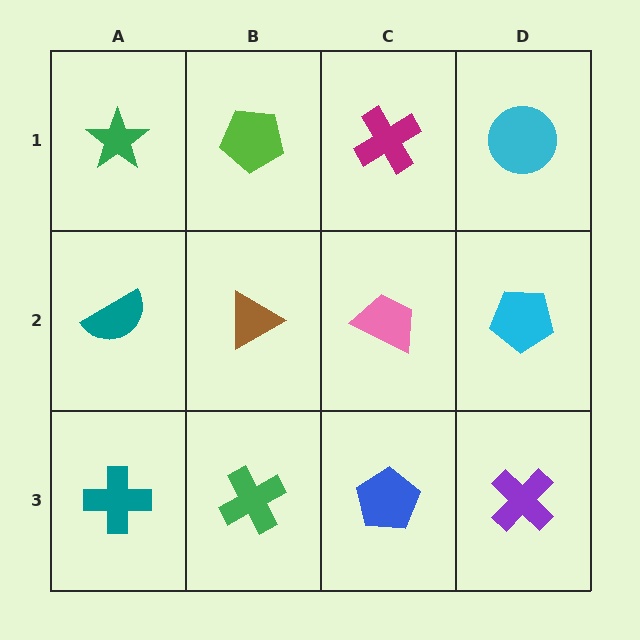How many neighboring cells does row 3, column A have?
2.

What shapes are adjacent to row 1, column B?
A brown triangle (row 2, column B), a green star (row 1, column A), a magenta cross (row 1, column C).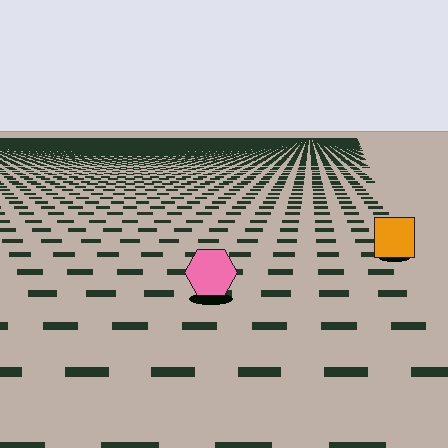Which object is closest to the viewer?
The pink hexagon is closest. The texture marks near it are larger and more spread out.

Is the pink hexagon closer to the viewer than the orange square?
Yes. The pink hexagon is closer — you can tell from the texture gradient: the ground texture is coarser near it.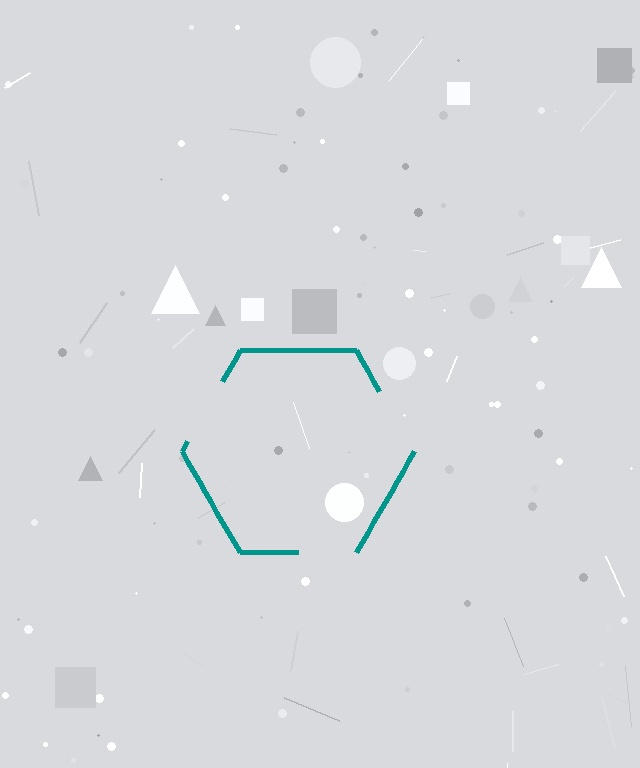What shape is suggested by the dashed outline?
The dashed outline suggests a hexagon.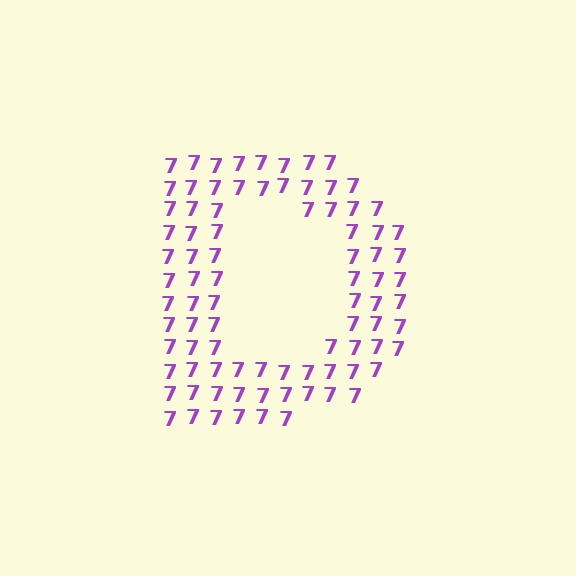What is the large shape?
The large shape is the letter D.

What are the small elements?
The small elements are digit 7's.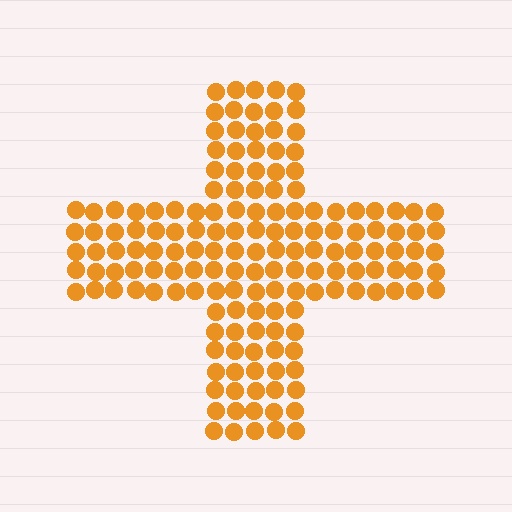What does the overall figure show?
The overall figure shows a cross.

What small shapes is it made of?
It is made of small circles.